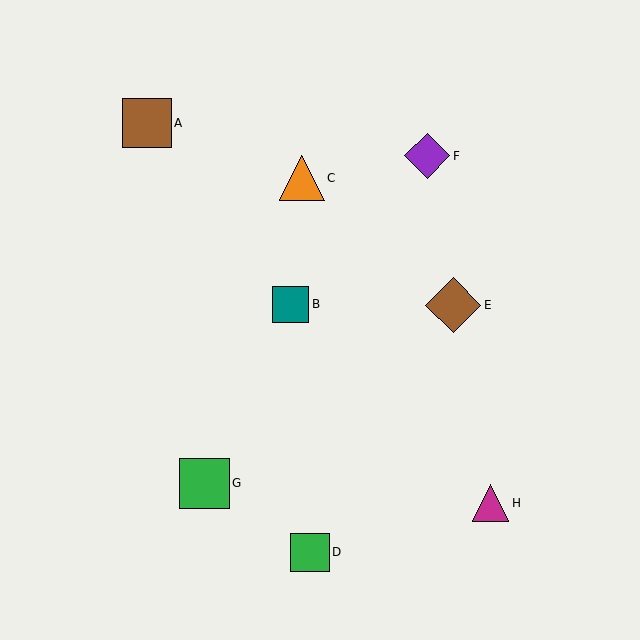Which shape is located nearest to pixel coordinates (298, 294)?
The teal square (labeled B) at (290, 304) is nearest to that location.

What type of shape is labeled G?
Shape G is a green square.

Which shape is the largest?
The brown diamond (labeled E) is the largest.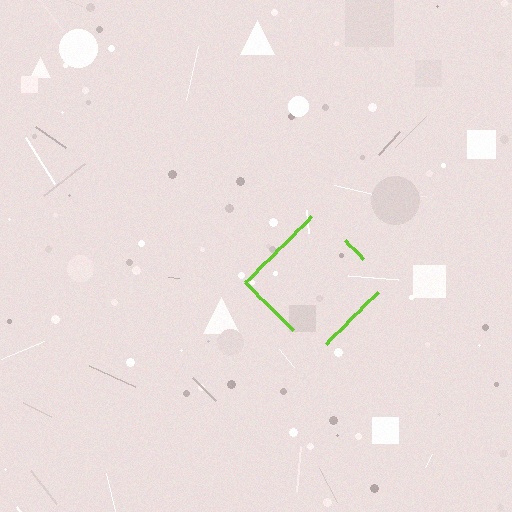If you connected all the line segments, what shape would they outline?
They would outline a diamond.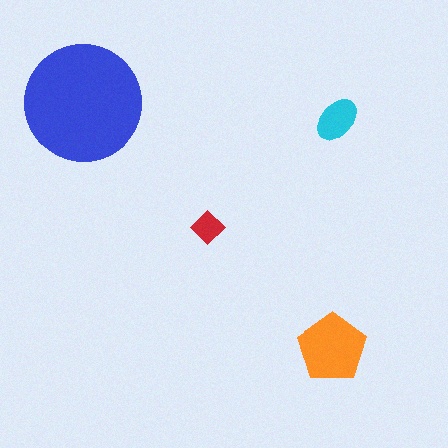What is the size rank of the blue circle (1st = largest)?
1st.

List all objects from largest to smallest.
The blue circle, the orange pentagon, the cyan ellipse, the red diamond.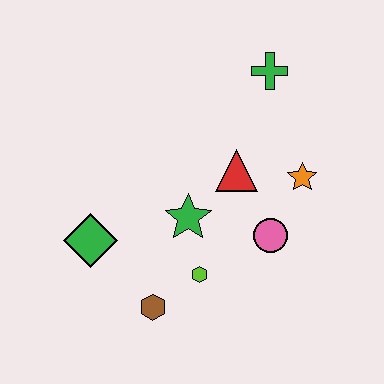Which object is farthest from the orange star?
The green diamond is farthest from the orange star.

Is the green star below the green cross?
Yes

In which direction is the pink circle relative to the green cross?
The pink circle is below the green cross.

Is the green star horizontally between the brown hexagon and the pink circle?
Yes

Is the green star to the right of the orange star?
No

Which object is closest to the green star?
The lime hexagon is closest to the green star.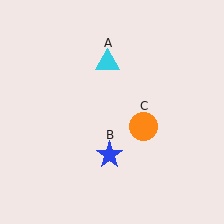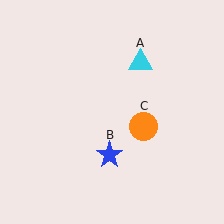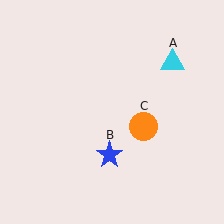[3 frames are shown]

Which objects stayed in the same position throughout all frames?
Blue star (object B) and orange circle (object C) remained stationary.